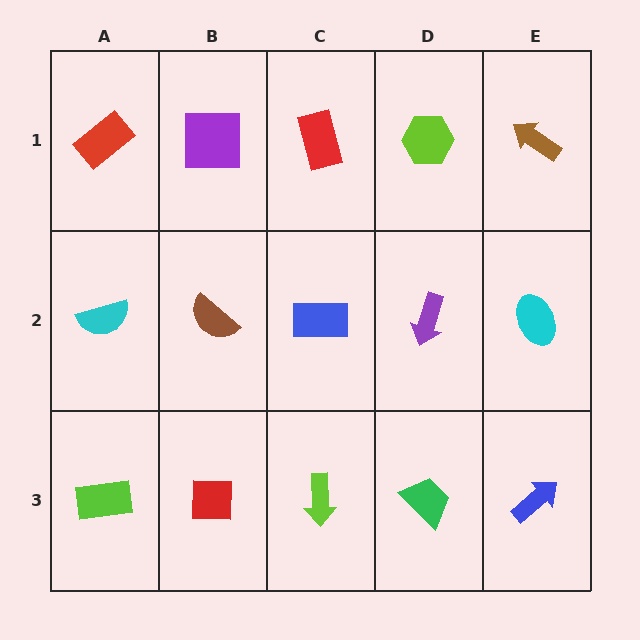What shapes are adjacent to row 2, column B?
A purple square (row 1, column B), a red square (row 3, column B), a cyan semicircle (row 2, column A), a blue rectangle (row 2, column C).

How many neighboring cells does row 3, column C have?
3.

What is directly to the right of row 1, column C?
A lime hexagon.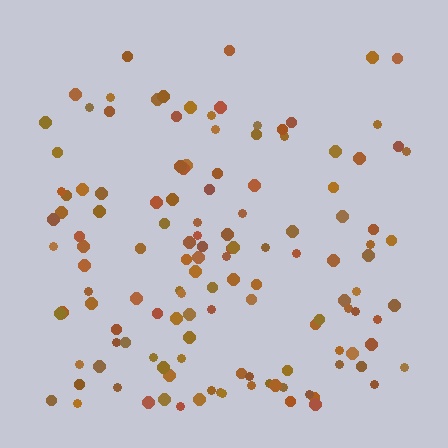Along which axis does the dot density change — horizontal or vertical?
Vertical.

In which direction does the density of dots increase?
From top to bottom, with the bottom side densest.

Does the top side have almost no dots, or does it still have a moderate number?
Still a moderate number, just noticeably fewer than the bottom.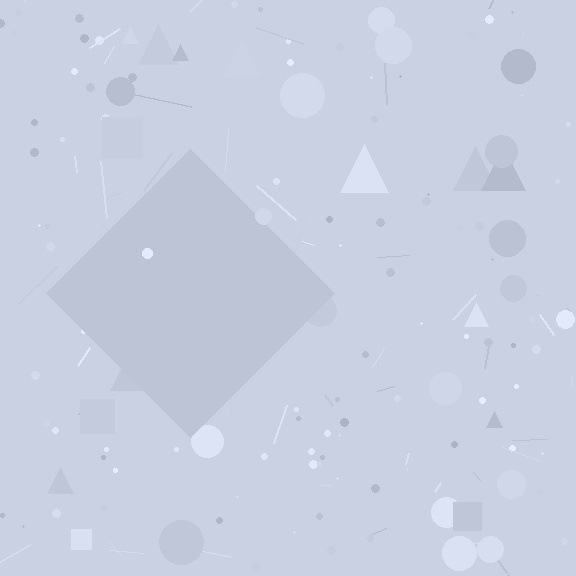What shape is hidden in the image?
A diamond is hidden in the image.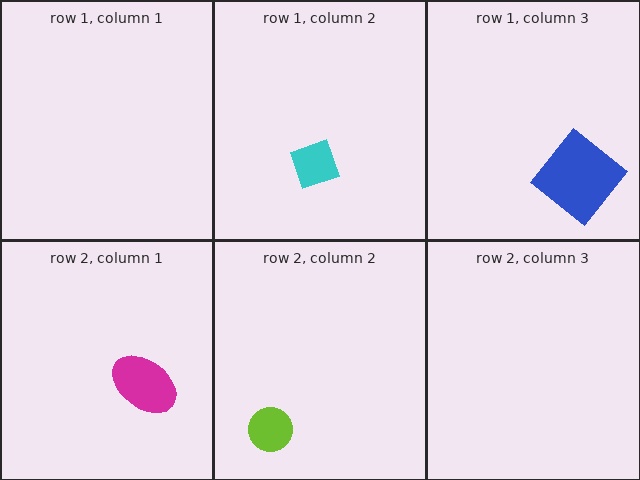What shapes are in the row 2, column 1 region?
The magenta ellipse.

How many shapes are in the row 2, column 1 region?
1.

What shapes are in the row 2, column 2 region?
The lime circle.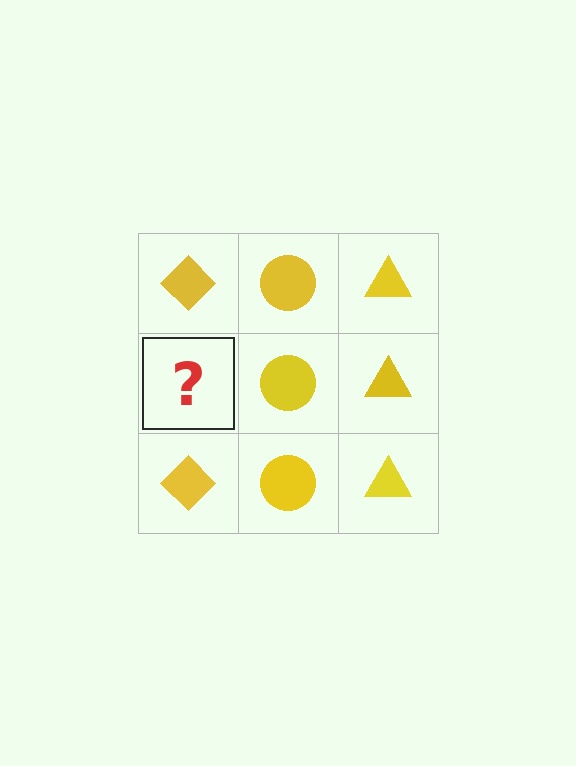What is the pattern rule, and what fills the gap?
The rule is that each column has a consistent shape. The gap should be filled with a yellow diamond.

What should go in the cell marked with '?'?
The missing cell should contain a yellow diamond.